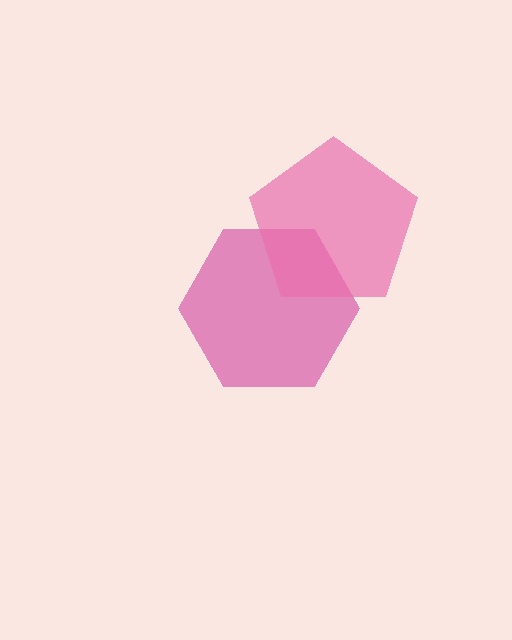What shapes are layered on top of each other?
The layered shapes are: a magenta hexagon, a pink pentagon.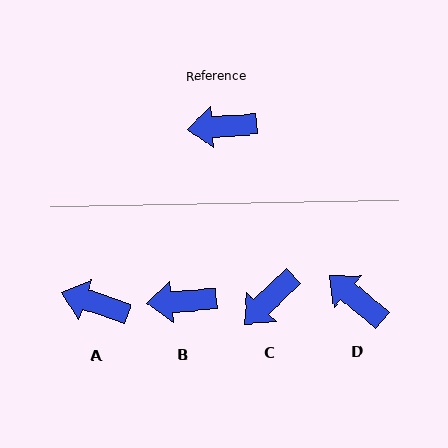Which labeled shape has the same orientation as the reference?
B.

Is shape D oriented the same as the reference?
No, it is off by about 45 degrees.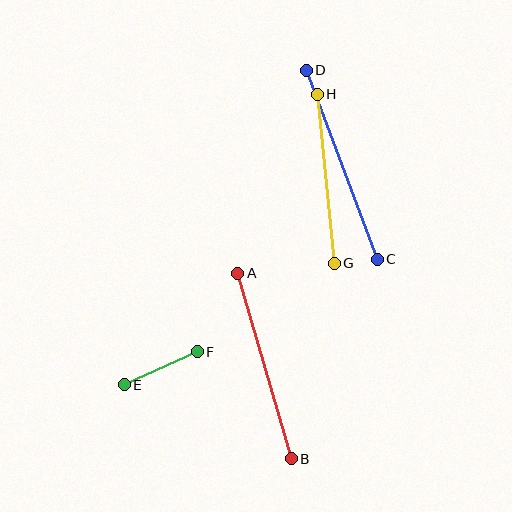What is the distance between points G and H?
The distance is approximately 169 pixels.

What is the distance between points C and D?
The distance is approximately 202 pixels.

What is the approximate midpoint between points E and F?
The midpoint is at approximately (161, 368) pixels.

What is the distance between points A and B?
The distance is approximately 193 pixels.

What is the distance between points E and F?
The distance is approximately 80 pixels.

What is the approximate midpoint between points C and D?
The midpoint is at approximately (342, 165) pixels.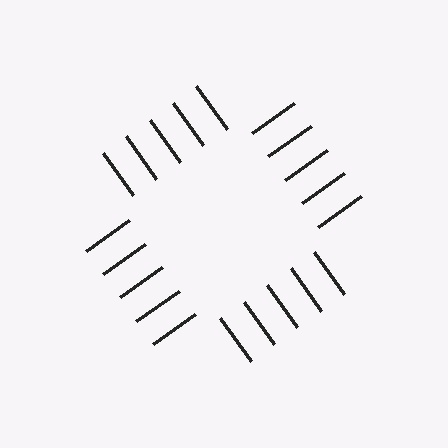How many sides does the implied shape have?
4 sides — the line-ends trace a square.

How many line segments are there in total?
20 — 5 along each of the 4 edges.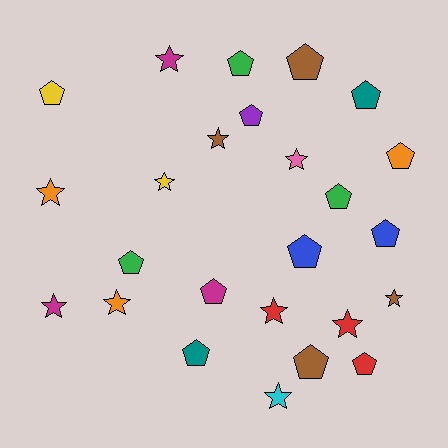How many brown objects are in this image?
There are 4 brown objects.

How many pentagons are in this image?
There are 14 pentagons.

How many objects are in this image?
There are 25 objects.